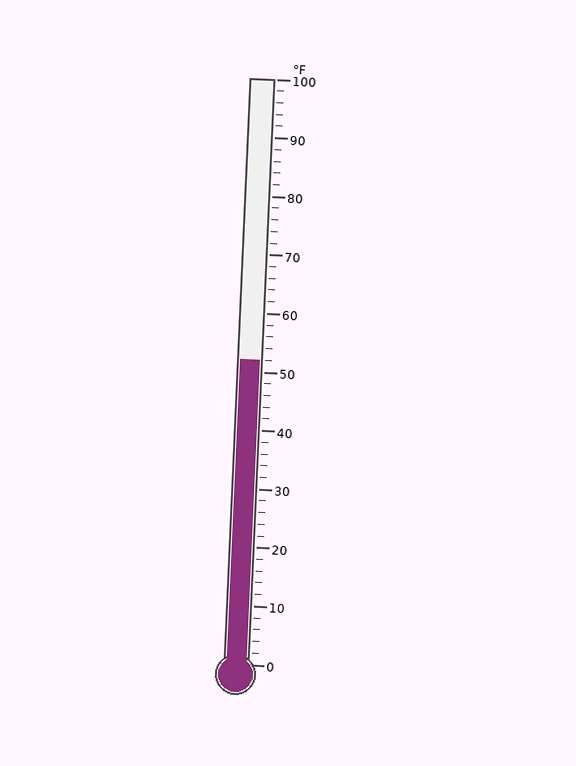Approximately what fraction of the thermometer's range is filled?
The thermometer is filled to approximately 50% of its range.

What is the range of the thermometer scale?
The thermometer scale ranges from 0°F to 100°F.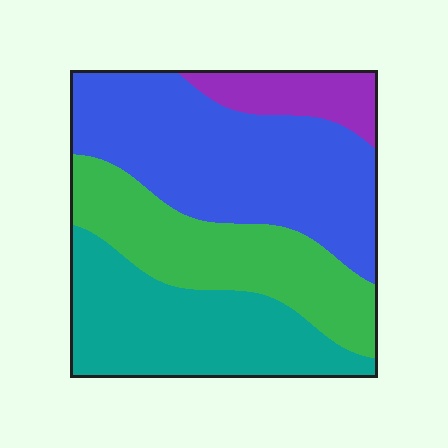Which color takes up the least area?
Purple, at roughly 10%.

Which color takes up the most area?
Blue, at roughly 40%.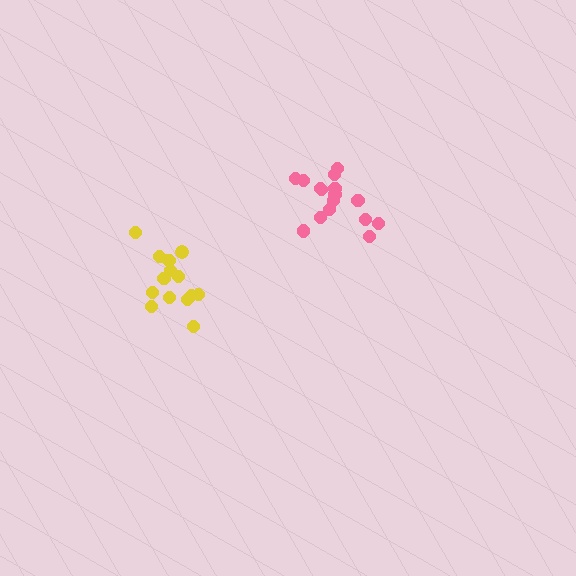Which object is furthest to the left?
The yellow cluster is leftmost.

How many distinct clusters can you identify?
There are 2 distinct clusters.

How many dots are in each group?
Group 1: 14 dots, Group 2: 16 dots (30 total).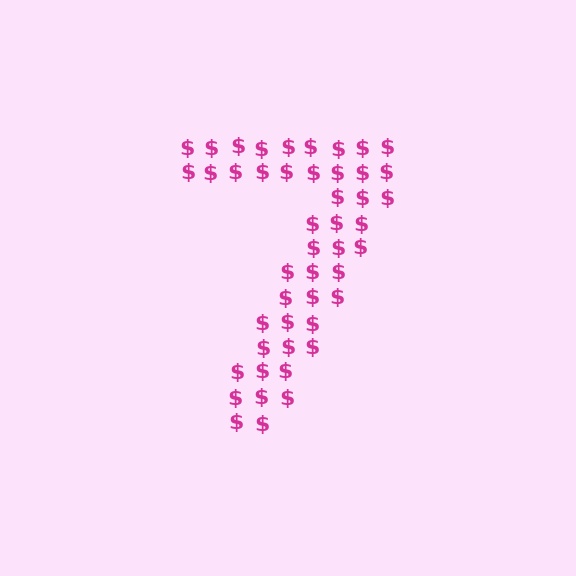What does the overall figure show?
The overall figure shows the digit 7.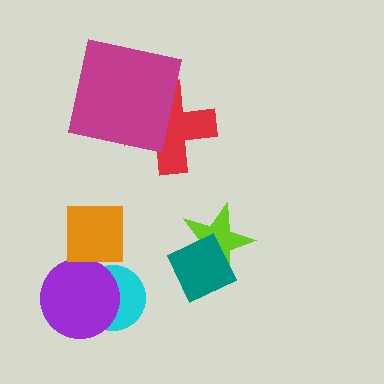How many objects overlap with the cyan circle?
1 object overlaps with the cyan circle.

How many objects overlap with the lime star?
1 object overlaps with the lime star.